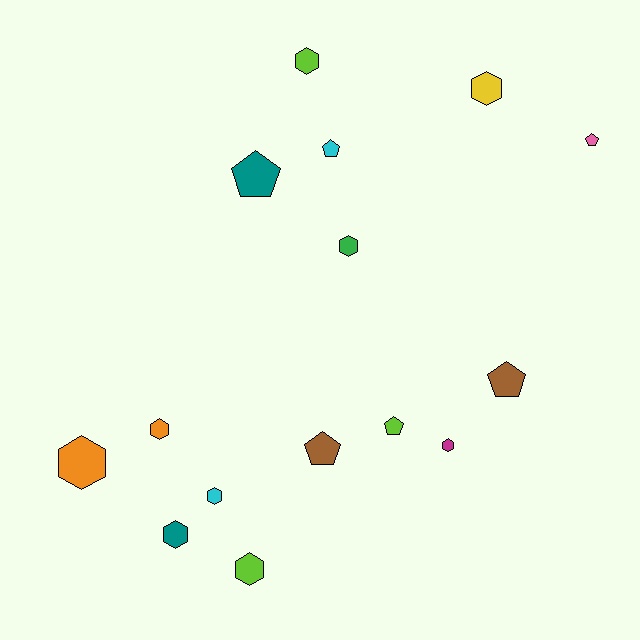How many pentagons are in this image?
There are 6 pentagons.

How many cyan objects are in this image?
There are 2 cyan objects.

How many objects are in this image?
There are 15 objects.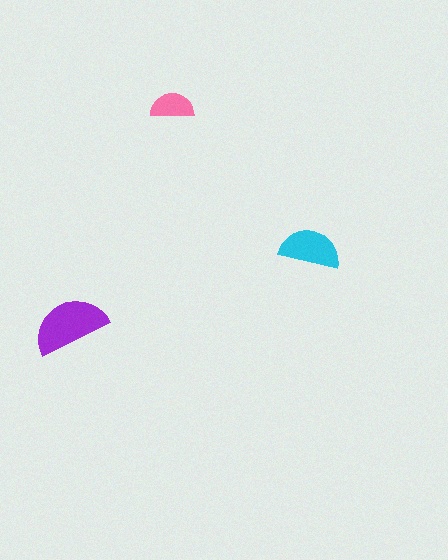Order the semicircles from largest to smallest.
the purple one, the cyan one, the pink one.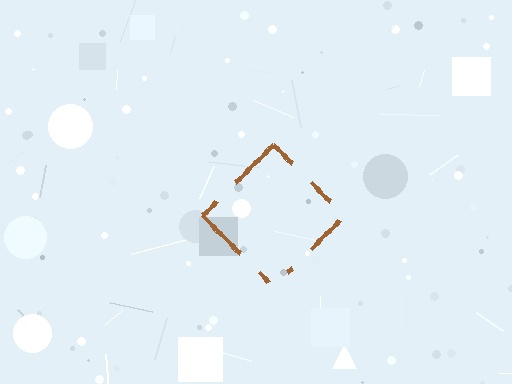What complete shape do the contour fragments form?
The contour fragments form a diamond.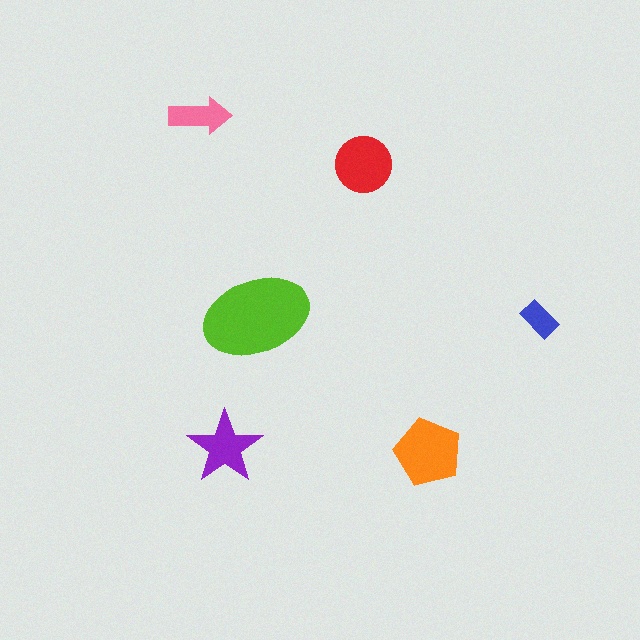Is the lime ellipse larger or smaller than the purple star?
Larger.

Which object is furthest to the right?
The blue rectangle is rightmost.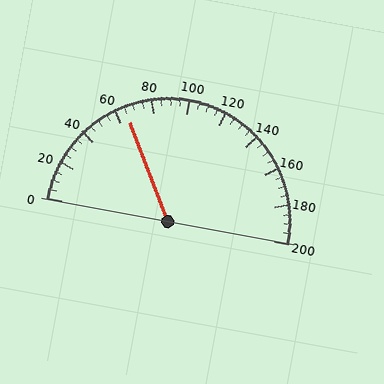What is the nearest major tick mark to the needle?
The nearest major tick mark is 60.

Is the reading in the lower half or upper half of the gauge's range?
The reading is in the lower half of the range (0 to 200).